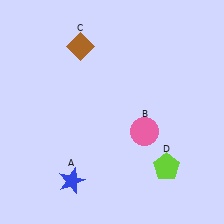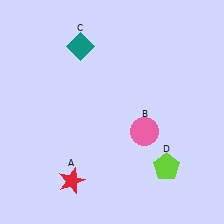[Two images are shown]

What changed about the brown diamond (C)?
In Image 1, C is brown. In Image 2, it changed to teal.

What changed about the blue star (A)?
In Image 1, A is blue. In Image 2, it changed to red.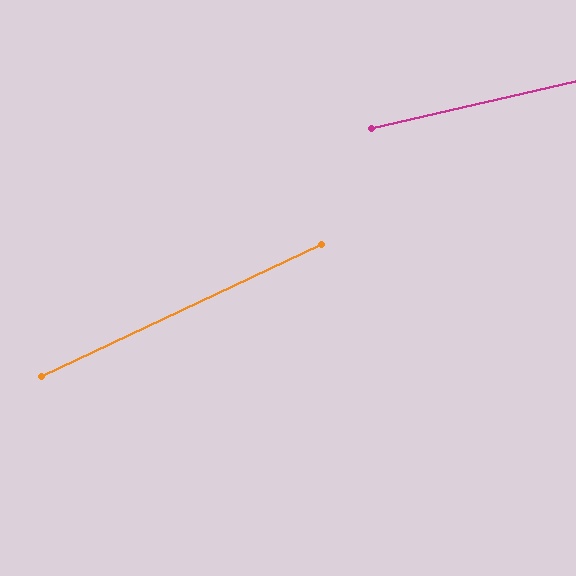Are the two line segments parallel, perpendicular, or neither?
Neither parallel nor perpendicular — they differ by about 12°.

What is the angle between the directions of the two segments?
Approximately 12 degrees.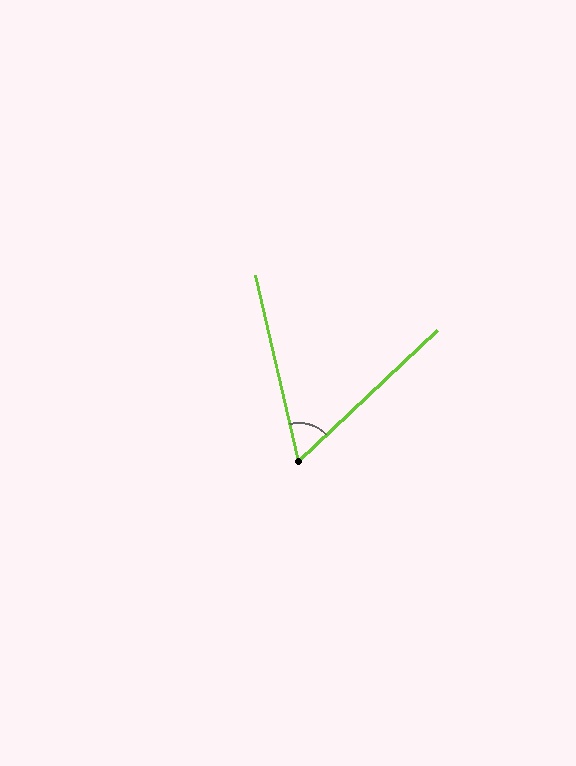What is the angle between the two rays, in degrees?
Approximately 60 degrees.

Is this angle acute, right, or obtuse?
It is acute.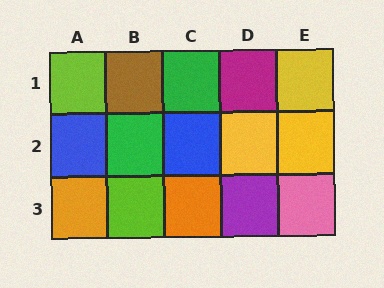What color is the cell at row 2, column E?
Yellow.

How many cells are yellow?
3 cells are yellow.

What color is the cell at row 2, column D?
Yellow.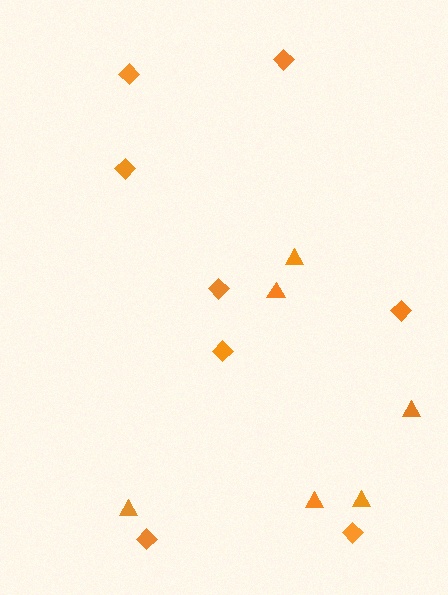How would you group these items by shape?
There are 2 groups: one group of triangles (6) and one group of diamonds (8).